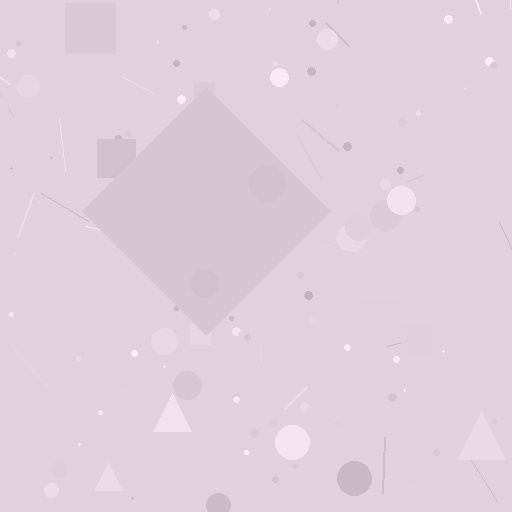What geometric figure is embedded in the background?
A diamond is embedded in the background.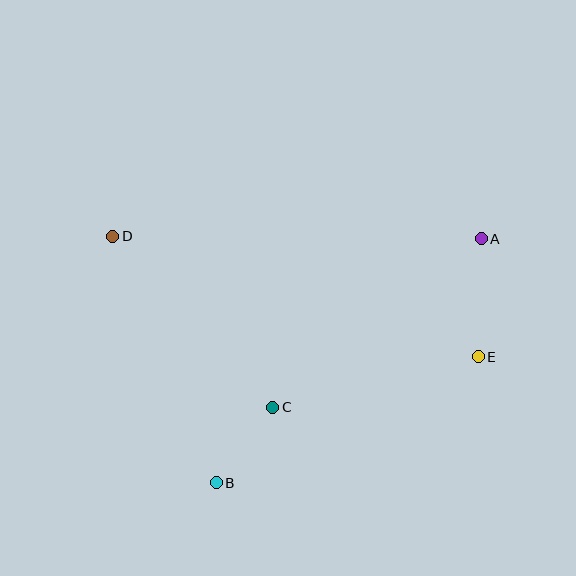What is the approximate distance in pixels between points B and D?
The distance between B and D is approximately 267 pixels.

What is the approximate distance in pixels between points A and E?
The distance between A and E is approximately 118 pixels.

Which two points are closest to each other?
Points B and C are closest to each other.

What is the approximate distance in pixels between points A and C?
The distance between A and C is approximately 268 pixels.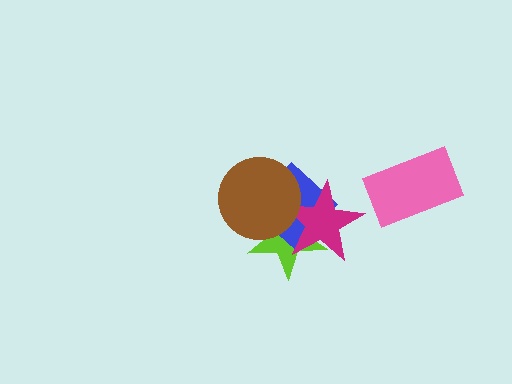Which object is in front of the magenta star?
The brown circle is in front of the magenta star.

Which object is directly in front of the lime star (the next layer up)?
The blue diamond is directly in front of the lime star.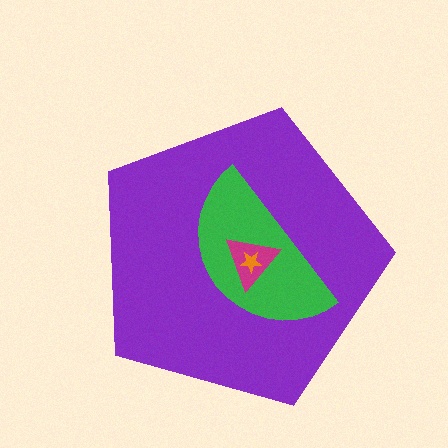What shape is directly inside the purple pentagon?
The green semicircle.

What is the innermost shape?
The orange star.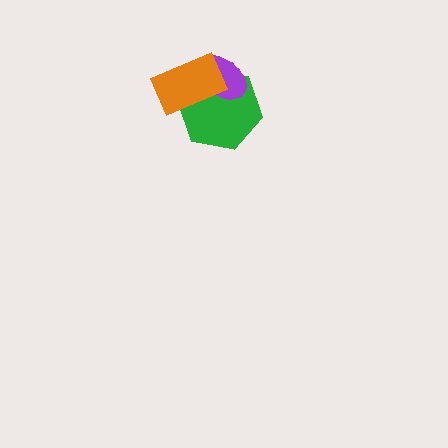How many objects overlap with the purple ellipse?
2 objects overlap with the purple ellipse.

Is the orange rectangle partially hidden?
No, no other shape covers it.